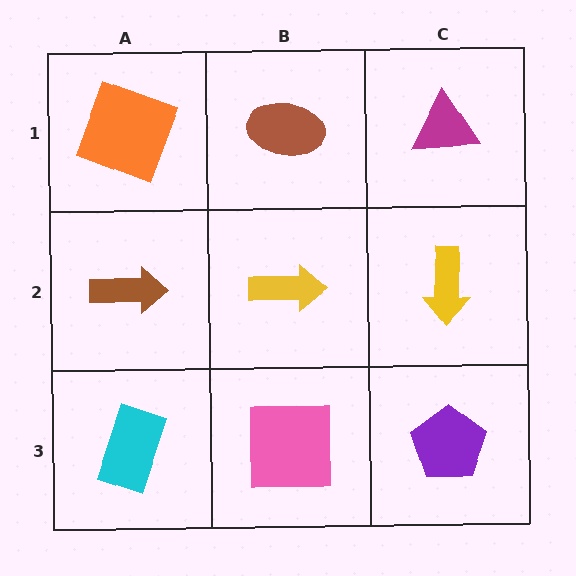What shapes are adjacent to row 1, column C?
A yellow arrow (row 2, column C), a brown ellipse (row 1, column B).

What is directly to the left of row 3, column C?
A pink square.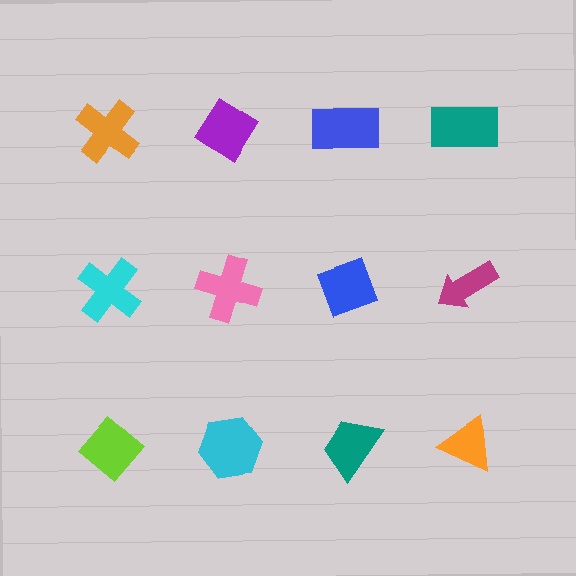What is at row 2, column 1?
A cyan cross.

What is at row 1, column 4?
A teal rectangle.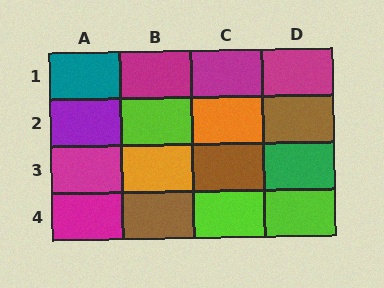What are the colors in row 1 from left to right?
Teal, magenta, magenta, magenta.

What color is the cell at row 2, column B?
Lime.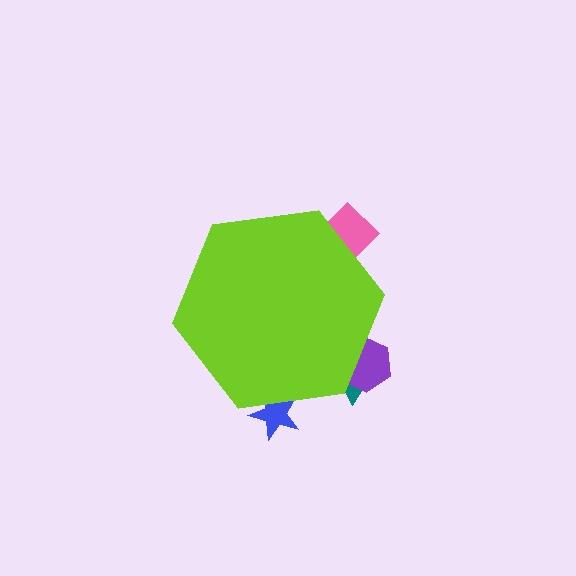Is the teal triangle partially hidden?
Yes, the teal triangle is partially hidden behind the lime hexagon.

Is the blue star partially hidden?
Yes, the blue star is partially hidden behind the lime hexagon.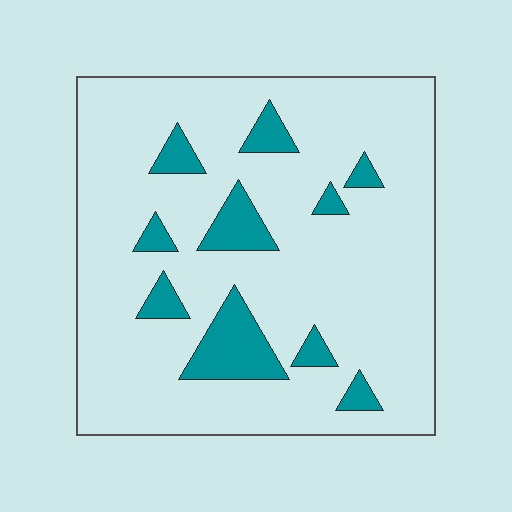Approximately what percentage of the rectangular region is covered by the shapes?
Approximately 15%.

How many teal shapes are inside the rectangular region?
10.